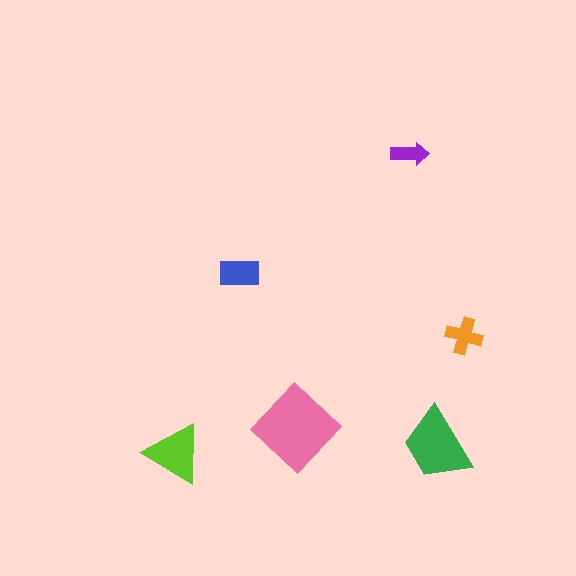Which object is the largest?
The pink diamond.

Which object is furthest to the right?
The orange cross is rightmost.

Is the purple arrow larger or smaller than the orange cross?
Smaller.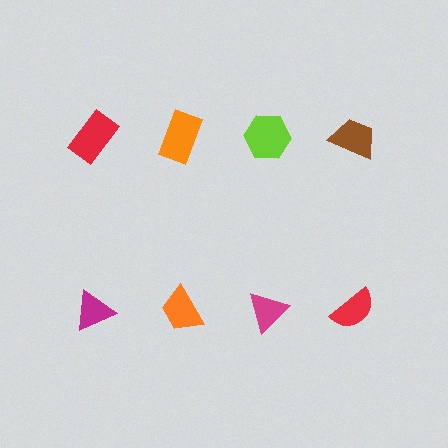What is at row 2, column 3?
A magenta triangle.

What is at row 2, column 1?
A magenta triangle.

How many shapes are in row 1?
4 shapes.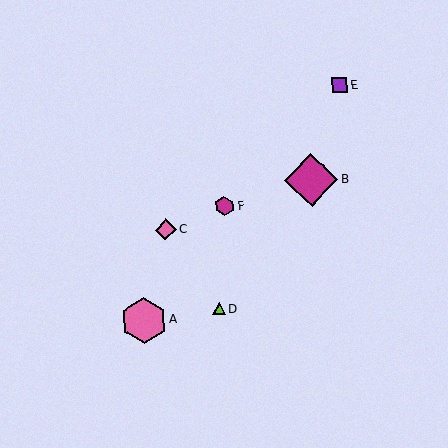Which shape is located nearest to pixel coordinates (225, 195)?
The magenta hexagon (labeled F) at (225, 206) is nearest to that location.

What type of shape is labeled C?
Shape C is a pink diamond.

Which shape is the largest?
The magenta diamond (labeled B) is the largest.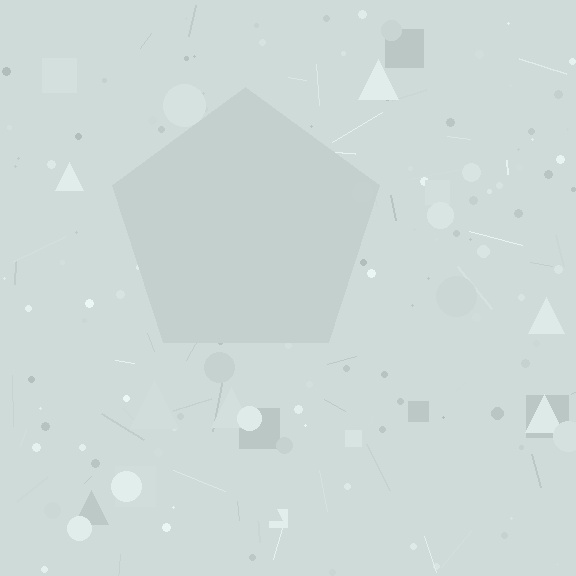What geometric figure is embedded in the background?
A pentagon is embedded in the background.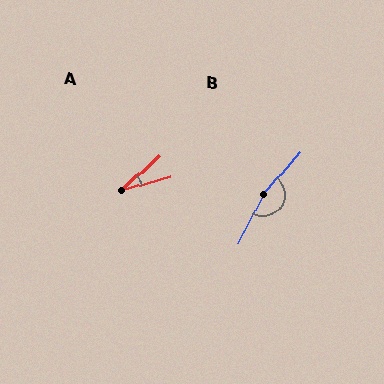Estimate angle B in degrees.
Approximately 166 degrees.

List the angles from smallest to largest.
A (27°), B (166°).